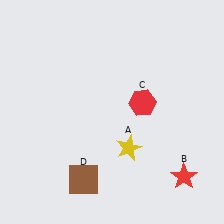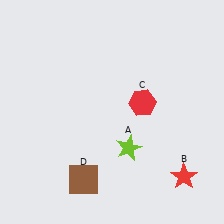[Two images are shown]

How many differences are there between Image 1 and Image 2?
There is 1 difference between the two images.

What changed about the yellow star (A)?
In Image 1, A is yellow. In Image 2, it changed to lime.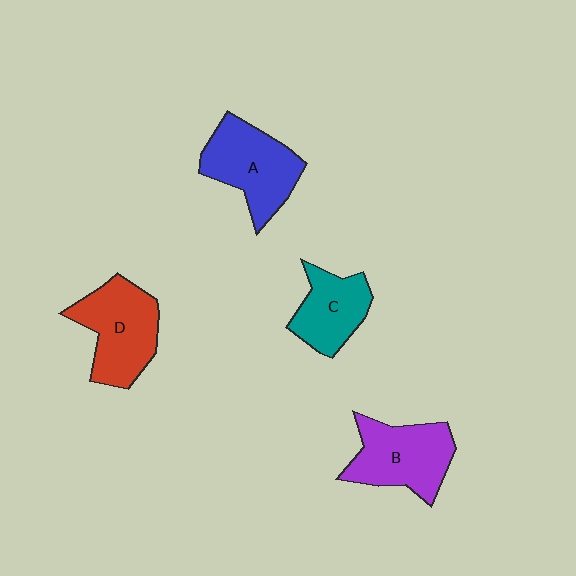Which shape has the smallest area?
Shape C (teal).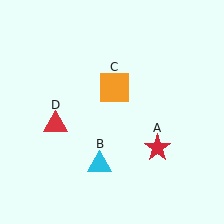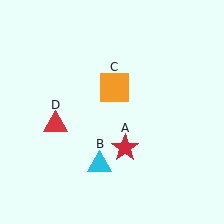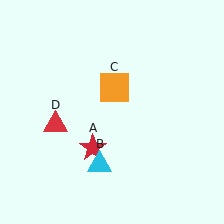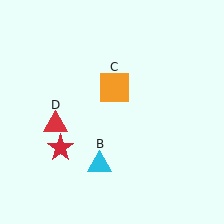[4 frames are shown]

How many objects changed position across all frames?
1 object changed position: red star (object A).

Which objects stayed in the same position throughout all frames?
Cyan triangle (object B) and orange square (object C) and red triangle (object D) remained stationary.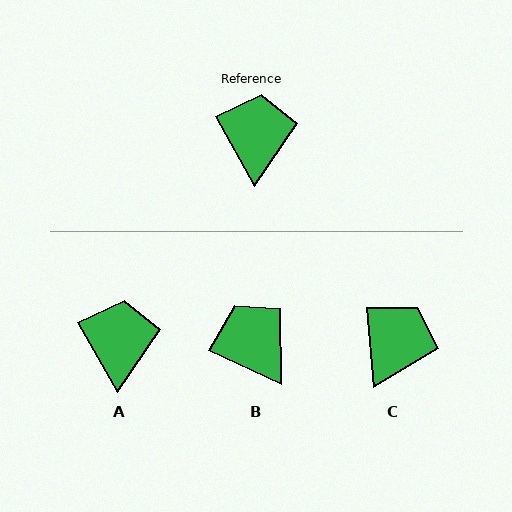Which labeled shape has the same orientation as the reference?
A.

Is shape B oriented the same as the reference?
No, it is off by about 35 degrees.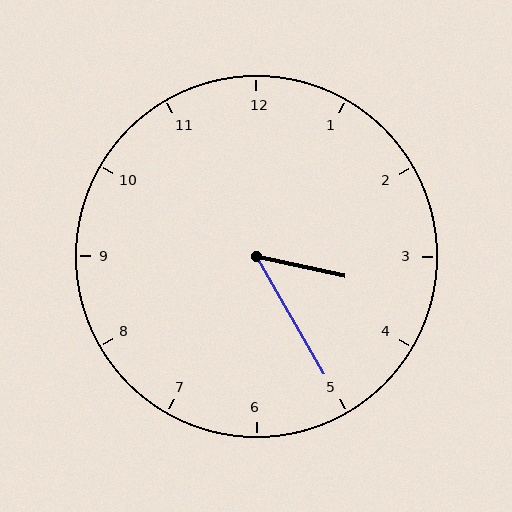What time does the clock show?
3:25.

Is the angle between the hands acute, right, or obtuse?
It is acute.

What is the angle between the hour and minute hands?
Approximately 48 degrees.